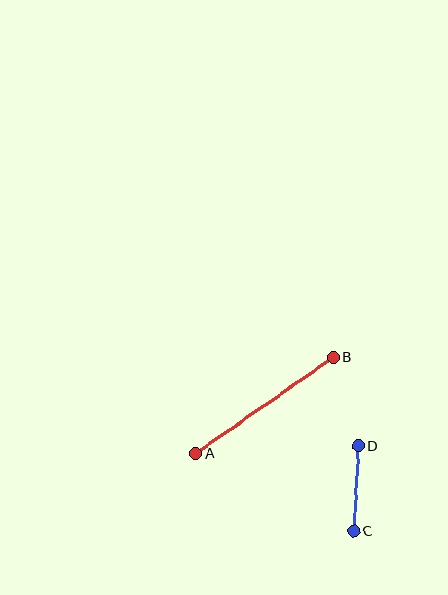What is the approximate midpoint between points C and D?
The midpoint is at approximately (356, 489) pixels.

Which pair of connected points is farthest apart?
Points A and B are farthest apart.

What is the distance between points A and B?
The distance is approximately 167 pixels.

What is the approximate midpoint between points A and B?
The midpoint is at approximately (264, 405) pixels.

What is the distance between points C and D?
The distance is approximately 86 pixels.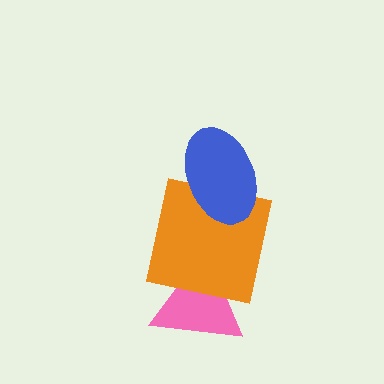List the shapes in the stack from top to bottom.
From top to bottom: the blue ellipse, the orange square, the pink triangle.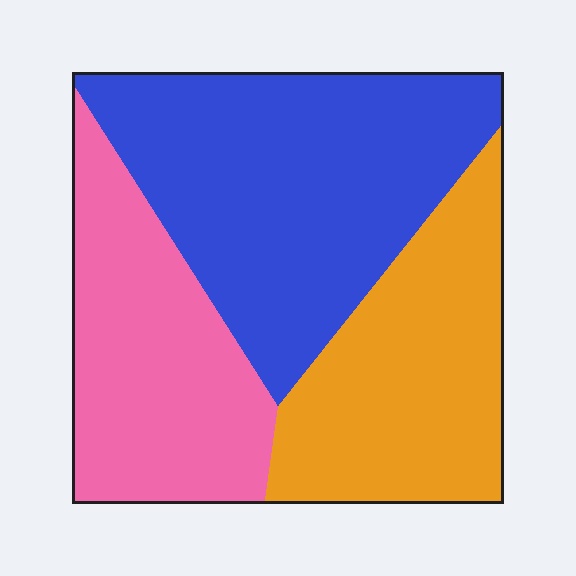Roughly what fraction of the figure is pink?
Pink covers about 30% of the figure.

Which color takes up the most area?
Blue, at roughly 40%.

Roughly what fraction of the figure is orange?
Orange takes up about one third (1/3) of the figure.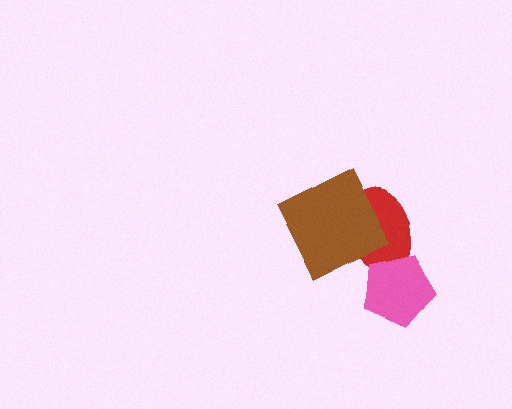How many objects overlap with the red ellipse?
2 objects overlap with the red ellipse.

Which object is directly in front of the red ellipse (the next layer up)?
The brown square is directly in front of the red ellipse.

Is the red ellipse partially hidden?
Yes, it is partially covered by another shape.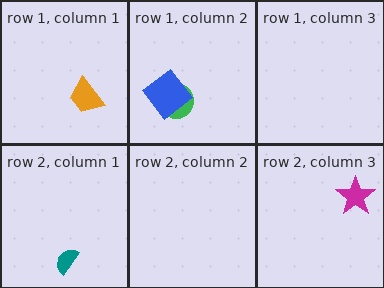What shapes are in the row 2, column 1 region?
The teal semicircle.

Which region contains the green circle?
The row 1, column 2 region.